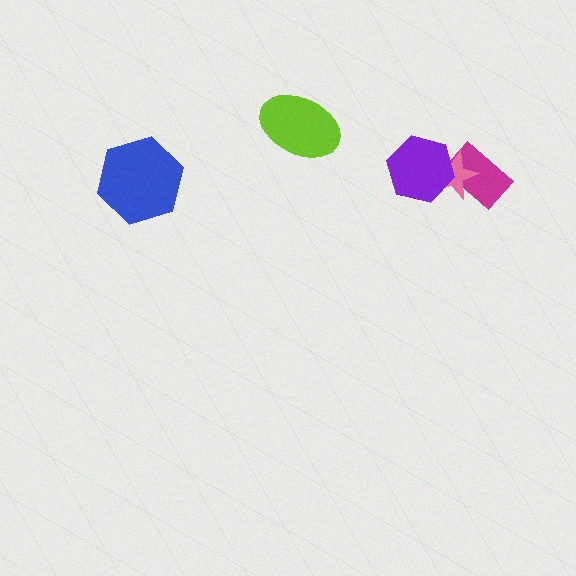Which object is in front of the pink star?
The purple hexagon is in front of the pink star.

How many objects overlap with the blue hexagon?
0 objects overlap with the blue hexagon.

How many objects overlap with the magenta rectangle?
2 objects overlap with the magenta rectangle.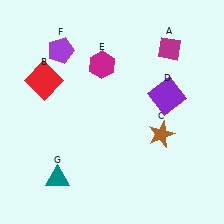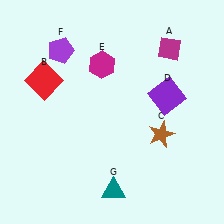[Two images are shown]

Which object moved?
The teal triangle (G) moved right.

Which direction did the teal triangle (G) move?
The teal triangle (G) moved right.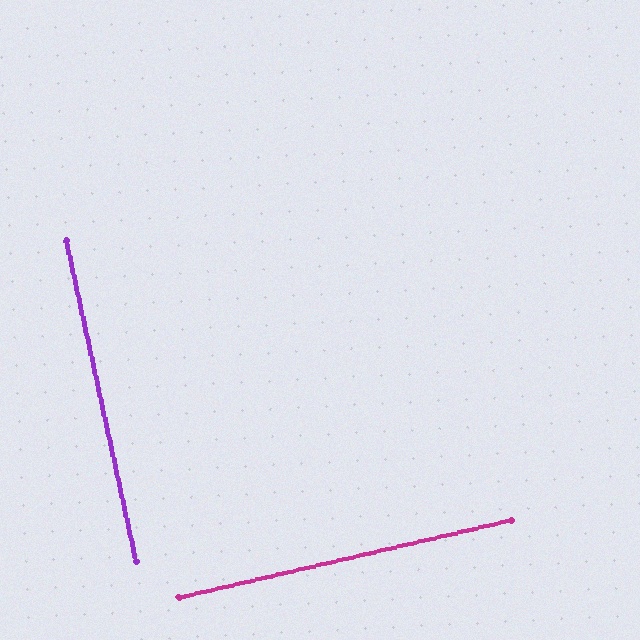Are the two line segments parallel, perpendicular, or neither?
Perpendicular — they meet at approximately 89°.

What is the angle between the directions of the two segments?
Approximately 89 degrees.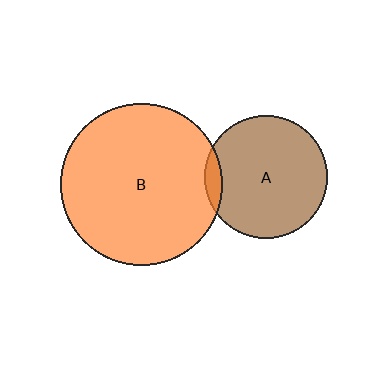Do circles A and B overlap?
Yes.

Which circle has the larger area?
Circle B (orange).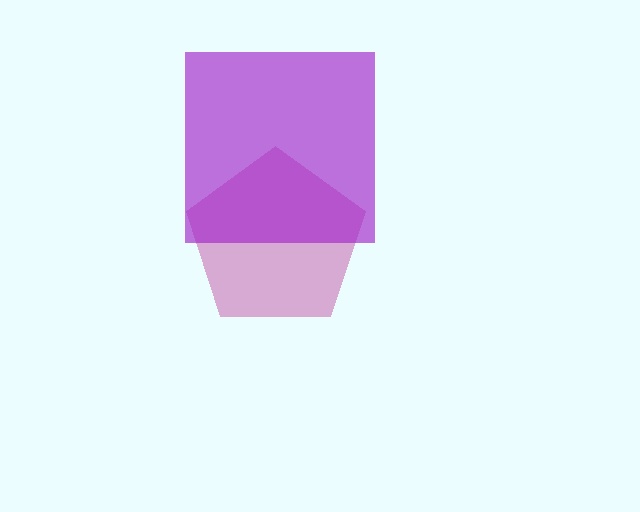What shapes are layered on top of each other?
The layered shapes are: a magenta pentagon, a purple square.